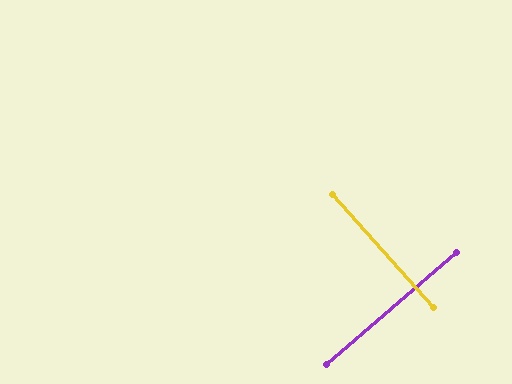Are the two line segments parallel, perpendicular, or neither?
Perpendicular — they meet at approximately 89°.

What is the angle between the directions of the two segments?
Approximately 89 degrees.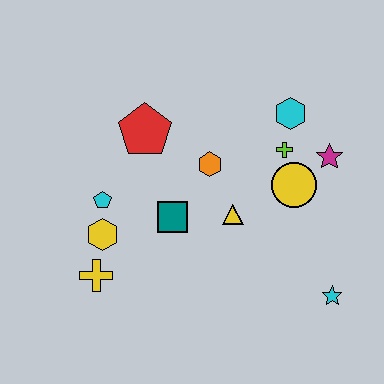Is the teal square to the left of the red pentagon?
No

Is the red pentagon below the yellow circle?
No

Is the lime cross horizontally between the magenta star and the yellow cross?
Yes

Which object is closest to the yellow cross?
The yellow hexagon is closest to the yellow cross.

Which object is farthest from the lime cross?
The yellow cross is farthest from the lime cross.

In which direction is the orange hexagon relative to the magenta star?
The orange hexagon is to the left of the magenta star.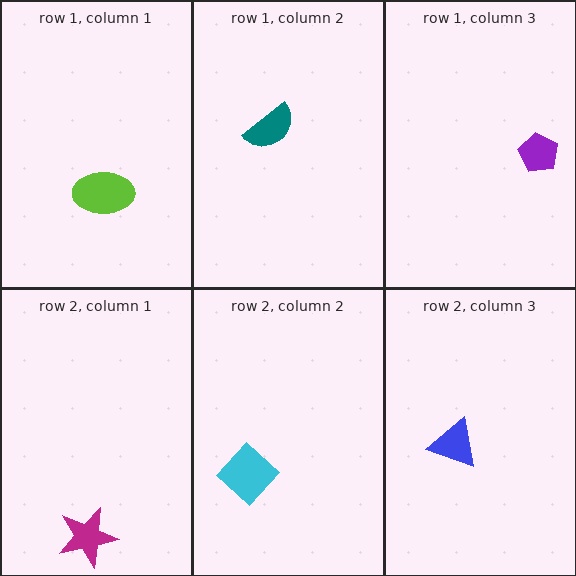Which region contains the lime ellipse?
The row 1, column 1 region.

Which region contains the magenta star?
The row 2, column 1 region.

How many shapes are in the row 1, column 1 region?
1.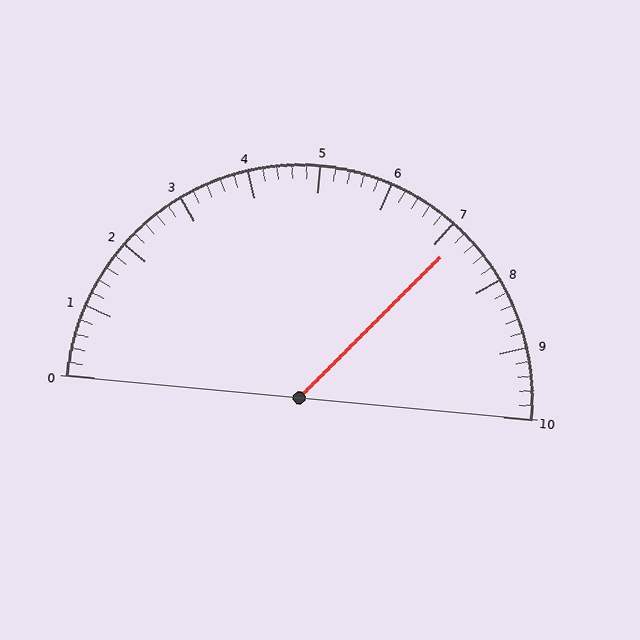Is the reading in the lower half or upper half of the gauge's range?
The reading is in the upper half of the range (0 to 10).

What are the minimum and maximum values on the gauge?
The gauge ranges from 0 to 10.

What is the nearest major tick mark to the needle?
The nearest major tick mark is 7.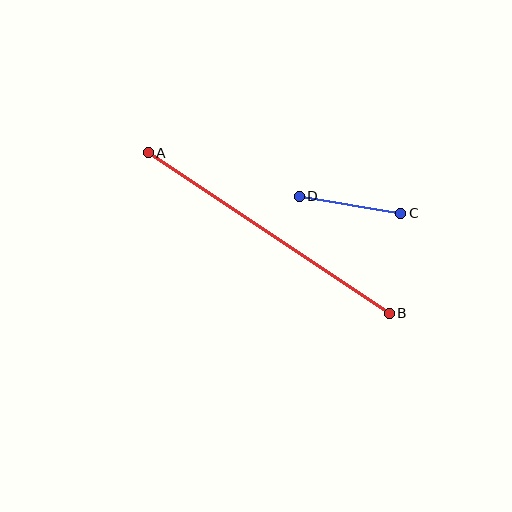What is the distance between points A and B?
The distance is approximately 290 pixels.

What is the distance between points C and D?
The distance is approximately 103 pixels.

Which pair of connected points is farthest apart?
Points A and B are farthest apart.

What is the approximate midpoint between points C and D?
The midpoint is at approximately (350, 205) pixels.